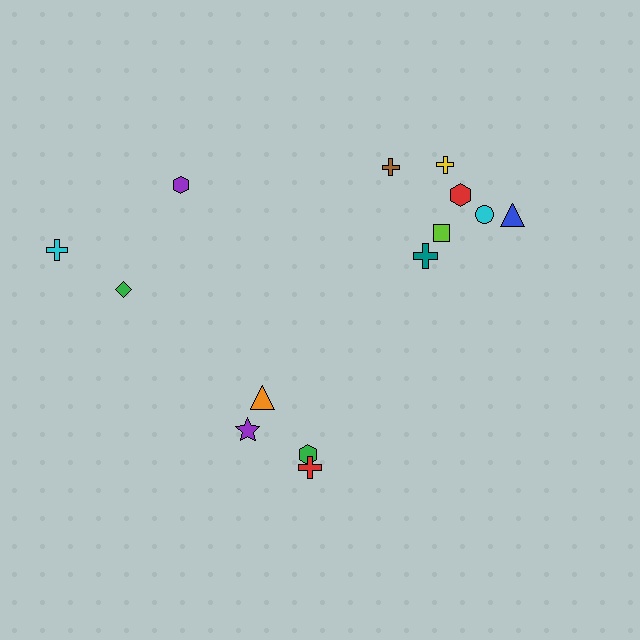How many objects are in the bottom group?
There are 4 objects.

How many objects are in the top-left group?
There are 3 objects.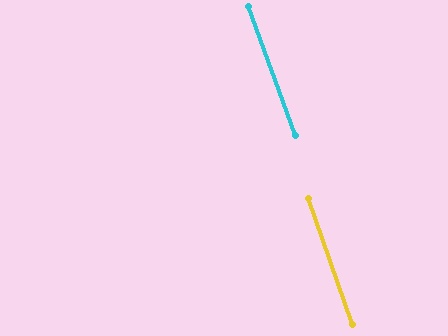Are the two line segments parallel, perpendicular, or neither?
Parallel — their directions differ by only 0.7°.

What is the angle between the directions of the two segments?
Approximately 1 degree.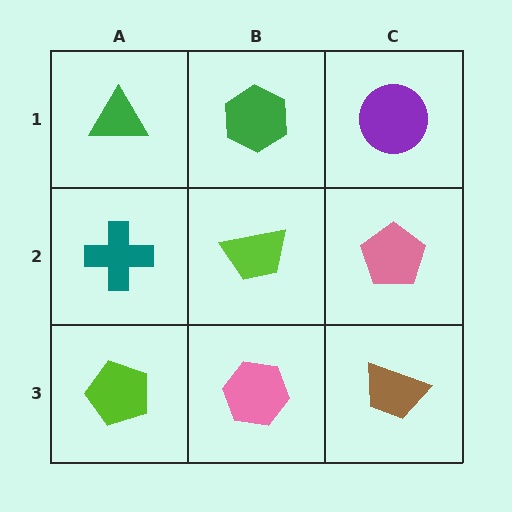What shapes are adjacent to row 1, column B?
A lime trapezoid (row 2, column B), a green triangle (row 1, column A), a purple circle (row 1, column C).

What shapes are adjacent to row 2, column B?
A green hexagon (row 1, column B), a pink hexagon (row 3, column B), a teal cross (row 2, column A), a pink pentagon (row 2, column C).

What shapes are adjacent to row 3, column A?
A teal cross (row 2, column A), a pink hexagon (row 3, column B).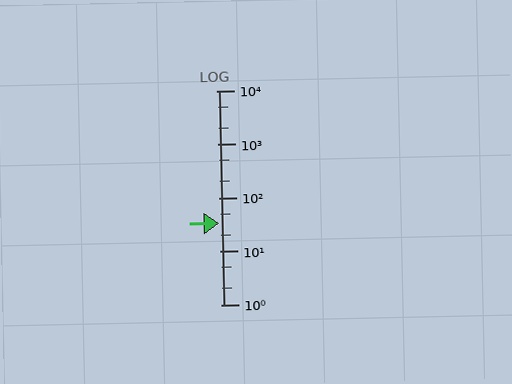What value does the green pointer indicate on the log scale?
The pointer indicates approximately 34.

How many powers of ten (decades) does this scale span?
The scale spans 4 decades, from 1 to 10000.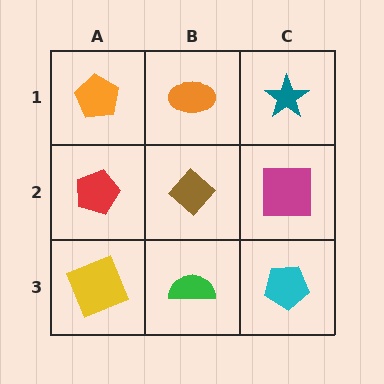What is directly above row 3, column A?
A red pentagon.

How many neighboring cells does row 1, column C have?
2.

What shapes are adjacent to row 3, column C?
A magenta square (row 2, column C), a green semicircle (row 3, column B).